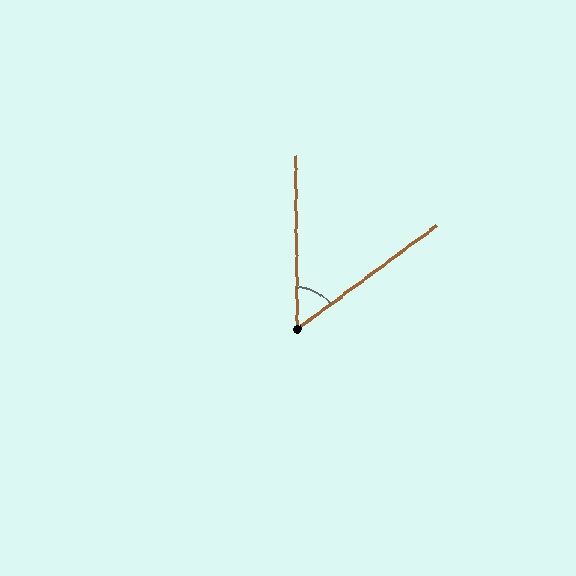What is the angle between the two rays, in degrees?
Approximately 54 degrees.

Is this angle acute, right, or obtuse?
It is acute.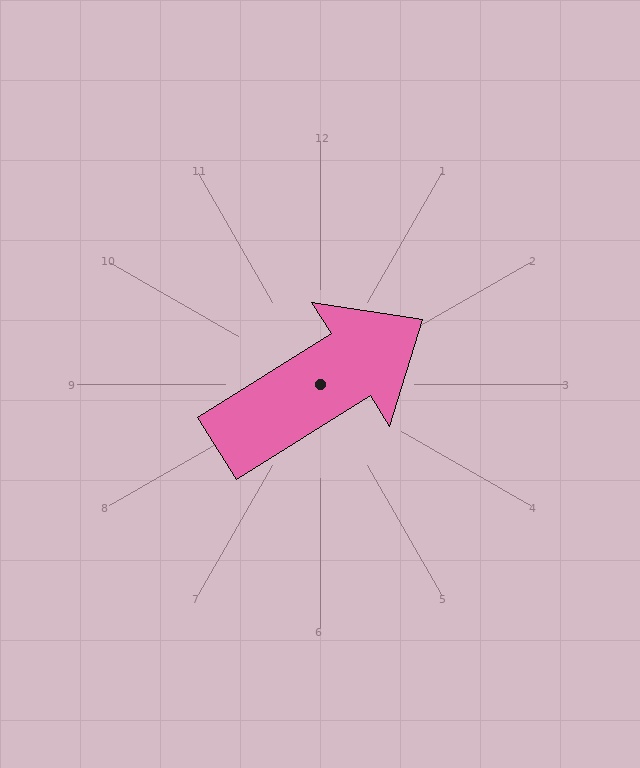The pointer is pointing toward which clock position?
Roughly 2 o'clock.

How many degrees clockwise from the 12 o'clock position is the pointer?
Approximately 58 degrees.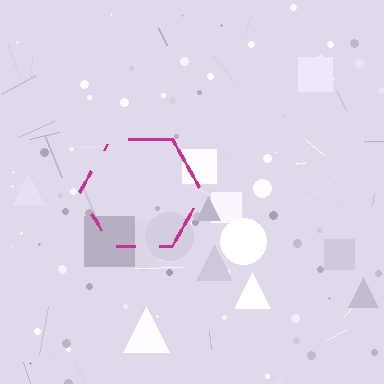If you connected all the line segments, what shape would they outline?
They would outline a hexagon.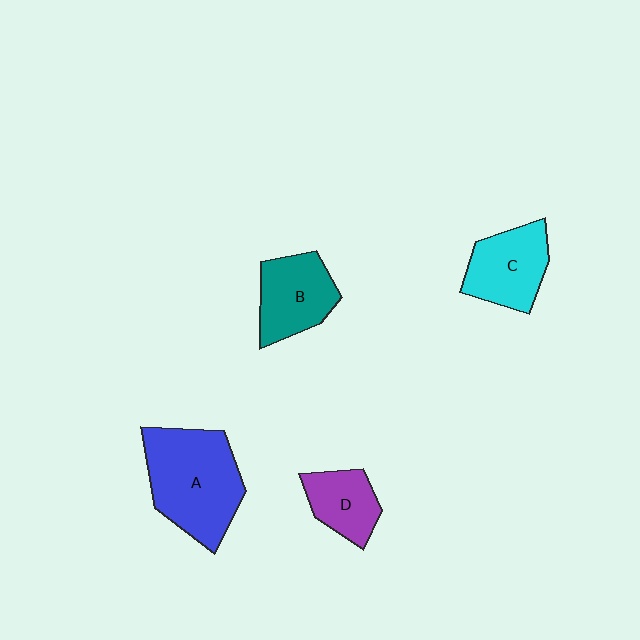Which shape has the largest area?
Shape A (blue).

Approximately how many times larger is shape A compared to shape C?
Approximately 1.6 times.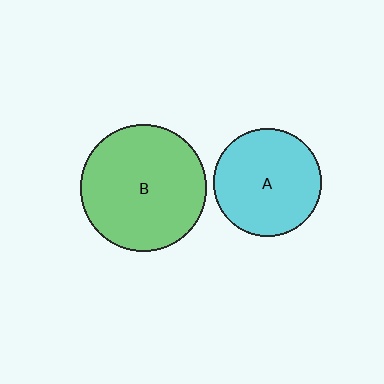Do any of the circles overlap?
No, none of the circles overlap.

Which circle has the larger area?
Circle B (green).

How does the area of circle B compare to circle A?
Approximately 1.4 times.